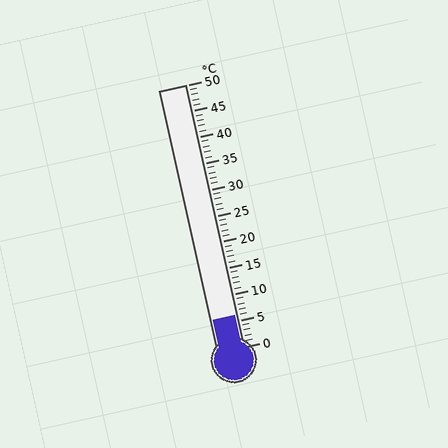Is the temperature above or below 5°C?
The temperature is above 5°C.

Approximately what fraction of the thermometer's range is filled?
The thermometer is filled to approximately 10% of its range.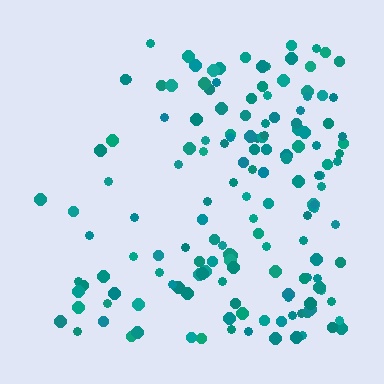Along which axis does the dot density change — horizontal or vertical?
Horizontal.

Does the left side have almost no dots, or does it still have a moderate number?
Still a moderate number, just noticeably fewer than the right.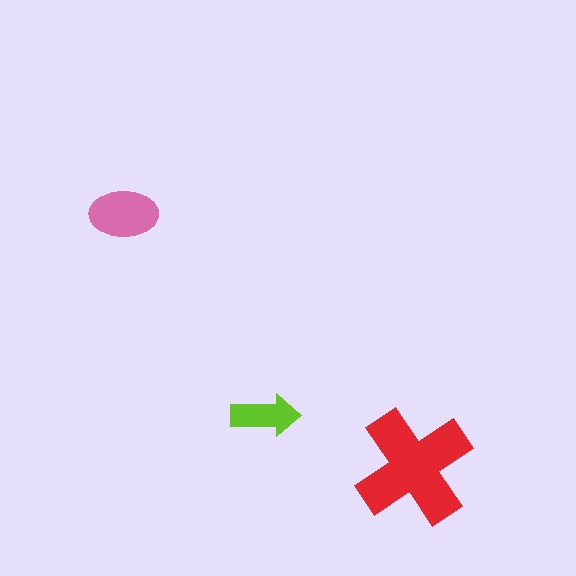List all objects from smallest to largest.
The lime arrow, the pink ellipse, the red cross.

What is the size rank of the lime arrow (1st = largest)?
3rd.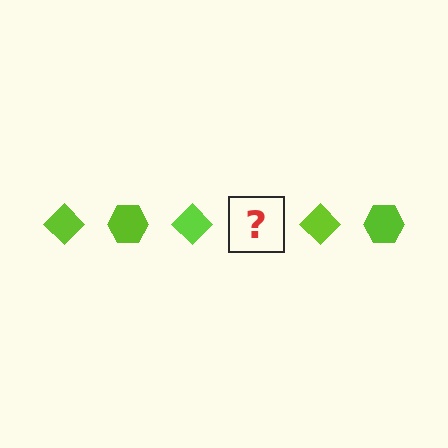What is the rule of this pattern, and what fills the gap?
The rule is that the pattern cycles through diamond, hexagon shapes in lime. The gap should be filled with a lime hexagon.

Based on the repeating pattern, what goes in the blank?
The blank should be a lime hexagon.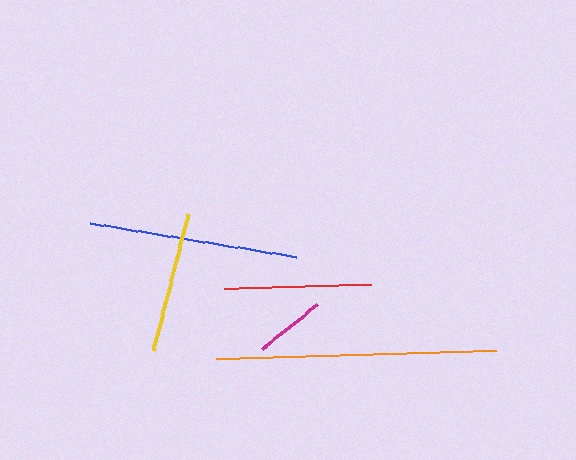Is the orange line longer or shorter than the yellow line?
The orange line is longer than the yellow line.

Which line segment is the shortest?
The magenta line is the shortest at approximately 72 pixels.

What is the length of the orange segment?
The orange segment is approximately 280 pixels long.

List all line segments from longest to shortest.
From longest to shortest: orange, blue, red, yellow, magenta.